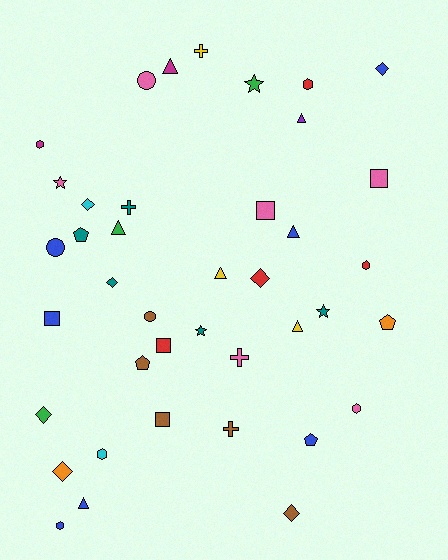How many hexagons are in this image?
There are 6 hexagons.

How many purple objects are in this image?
There is 1 purple object.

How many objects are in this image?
There are 40 objects.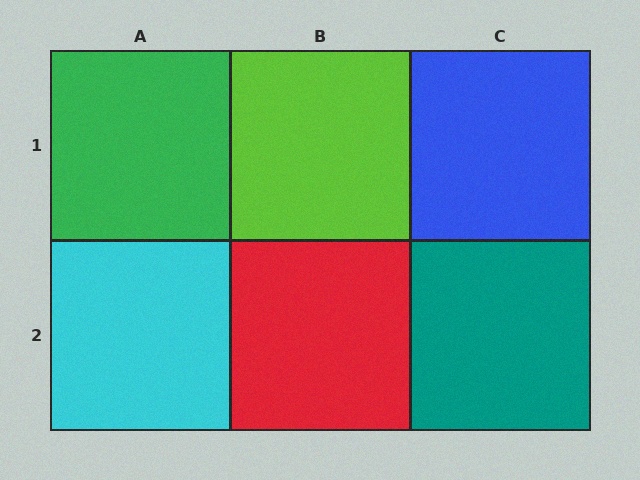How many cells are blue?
1 cell is blue.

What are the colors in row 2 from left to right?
Cyan, red, teal.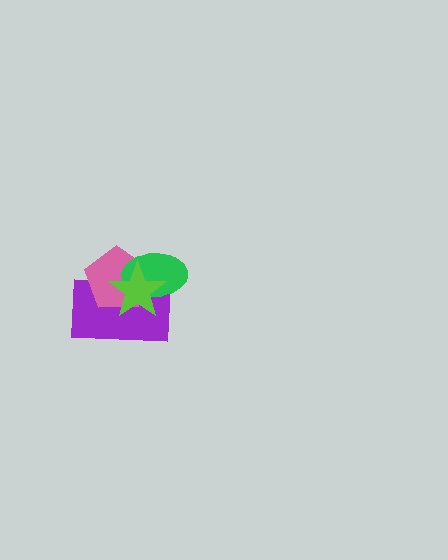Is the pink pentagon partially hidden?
Yes, it is partially covered by another shape.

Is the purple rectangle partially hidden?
Yes, it is partially covered by another shape.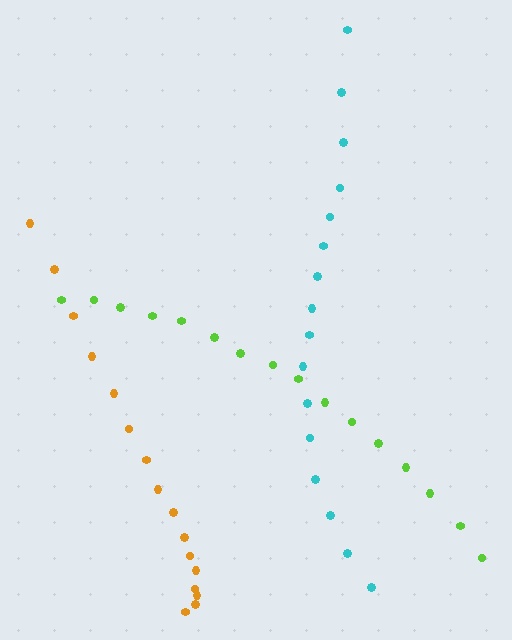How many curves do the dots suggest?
There are 3 distinct paths.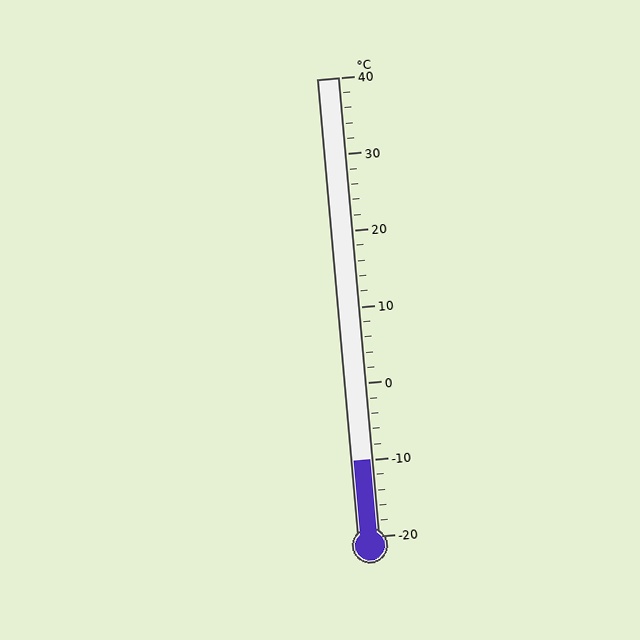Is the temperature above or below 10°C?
The temperature is below 10°C.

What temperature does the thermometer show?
The thermometer shows approximately -10°C.